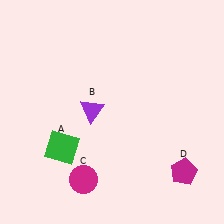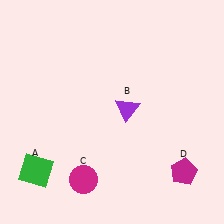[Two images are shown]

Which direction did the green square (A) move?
The green square (A) moved left.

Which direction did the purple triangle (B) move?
The purple triangle (B) moved right.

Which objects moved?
The objects that moved are: the green square (A), the purple triangle (B).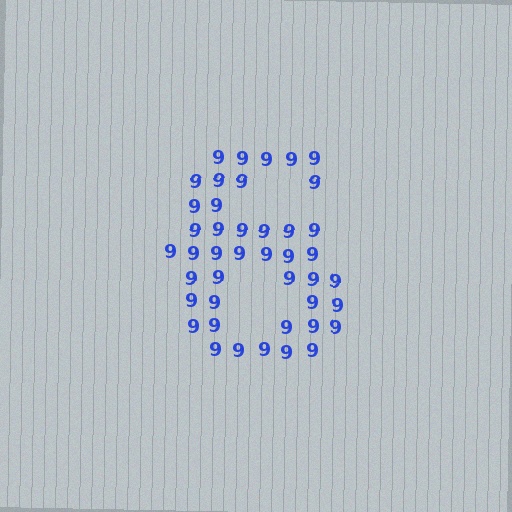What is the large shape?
The large shape is the digit 6.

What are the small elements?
The small elements are digit 9's.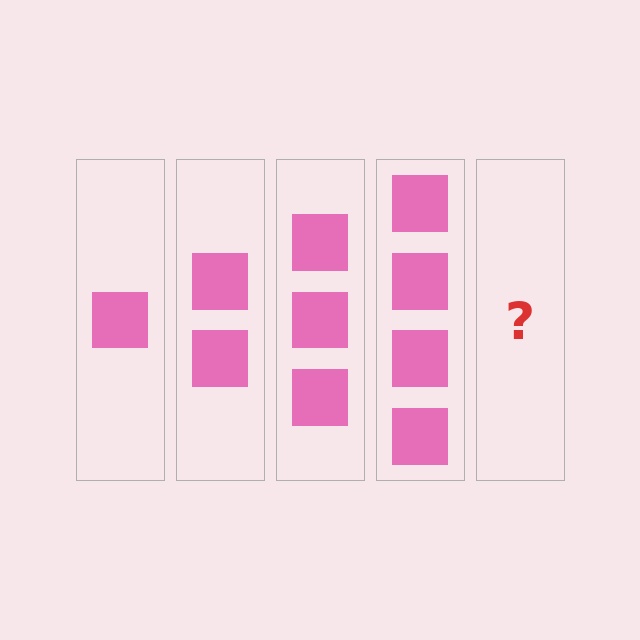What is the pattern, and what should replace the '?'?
The pattern is that each step adds one more square. The '?' should be 5 squares.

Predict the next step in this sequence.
The next step is 5 squares.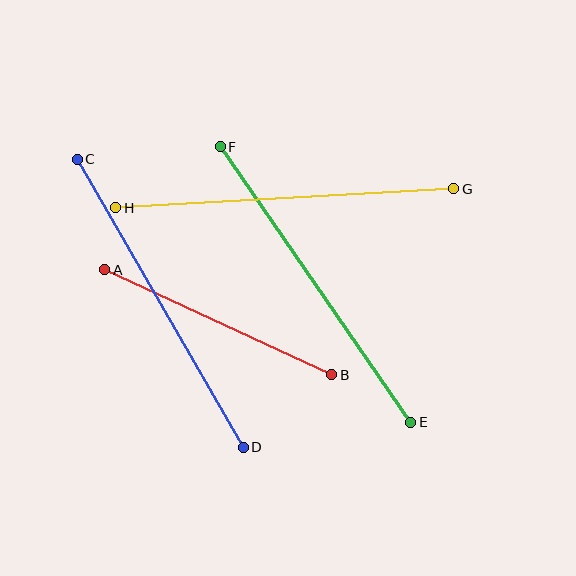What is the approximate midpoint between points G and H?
The midpoint is at approximately (285, 198) pixels.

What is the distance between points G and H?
The distance is approximately 339 pixels.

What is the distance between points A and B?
The distance is approximately 250 pixels.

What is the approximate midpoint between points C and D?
The midpoint is at approximately (160, 303) pixels.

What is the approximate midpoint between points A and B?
The midpoint is at approximately (218, 322) pixels.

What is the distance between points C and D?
The distance is approximately 332 pixels.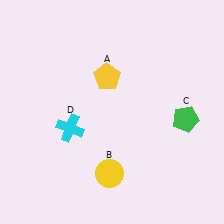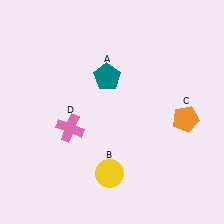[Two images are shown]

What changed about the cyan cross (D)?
In Image 1, D is cyan. In Image 2, it changed to pink.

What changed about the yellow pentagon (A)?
In Image 1, A is yellow. In Image 2, it changed to teal.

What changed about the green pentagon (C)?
In Image 1, C is green. In Image 2, it changed to orange.